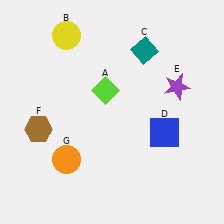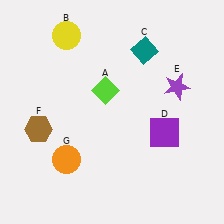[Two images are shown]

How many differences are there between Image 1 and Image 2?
There is 1 difference between the two images.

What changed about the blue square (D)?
In Image 1, D is blue. In Image 2, it changed to purple.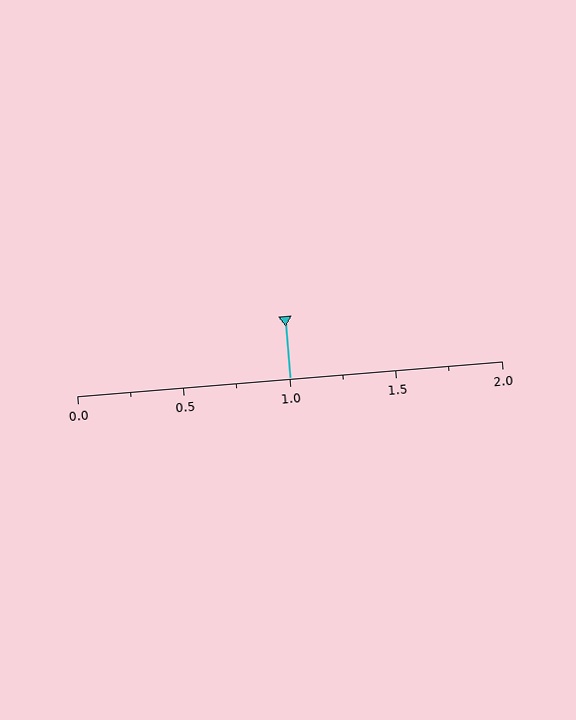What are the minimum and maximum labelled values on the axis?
The axis runs from 0.0 to 2.0.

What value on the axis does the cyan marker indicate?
The marker indicates approximately 1.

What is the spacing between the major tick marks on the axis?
The major ticks are spaced 0.5 apart.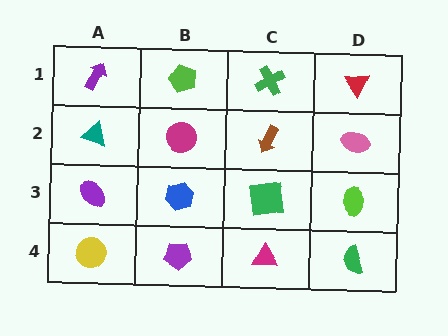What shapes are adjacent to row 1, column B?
A magenta circle (row 2, column B), a purple arrow (row 1, column A), a green cross (row 1, column C).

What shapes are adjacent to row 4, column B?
A blue hexagon (row 3, column B), a yellow circle (row 4, column A), a magenta triangle (row 4, column C).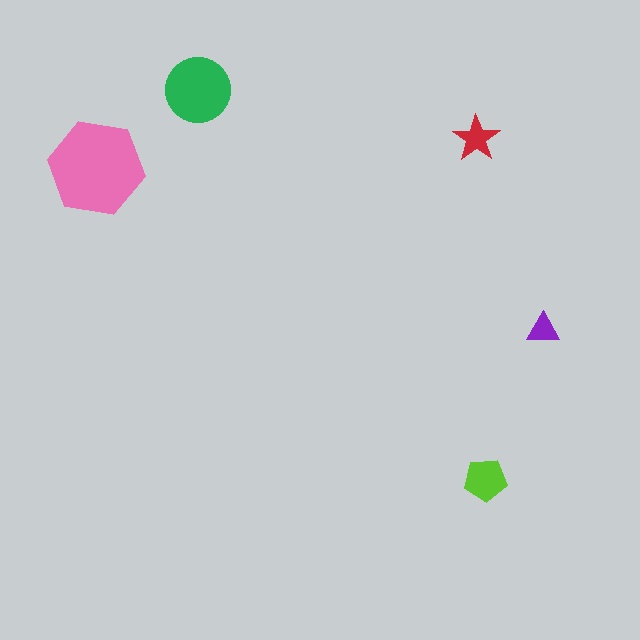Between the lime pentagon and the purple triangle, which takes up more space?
The lime pentagon.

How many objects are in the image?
There are 5 objects in the image.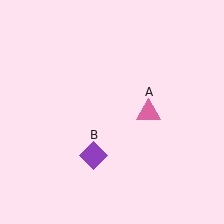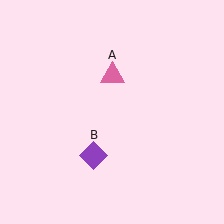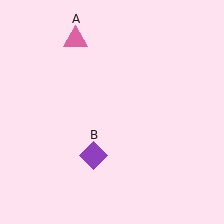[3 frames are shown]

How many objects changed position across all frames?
1 object changed position: pink triangle (object A).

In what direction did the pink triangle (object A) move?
The pink triangle (object A) moved up and to the left.